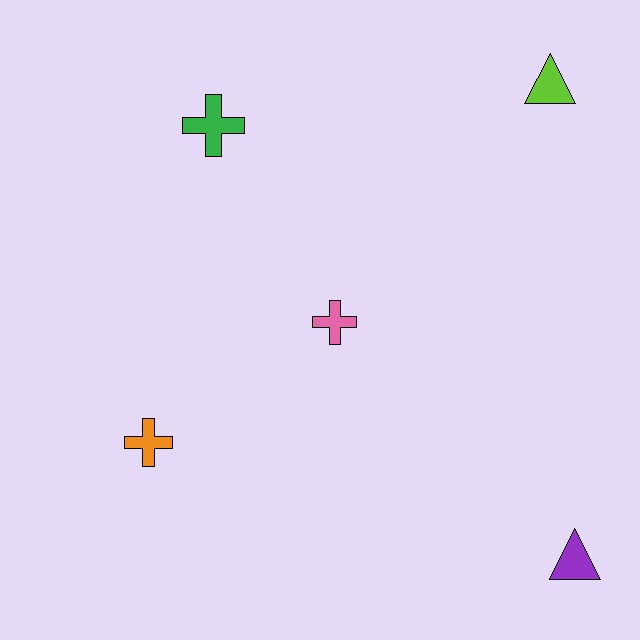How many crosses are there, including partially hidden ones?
There are 3 crosses.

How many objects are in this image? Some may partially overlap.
There are 5 objects.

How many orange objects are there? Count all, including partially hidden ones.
There is 1 orange object.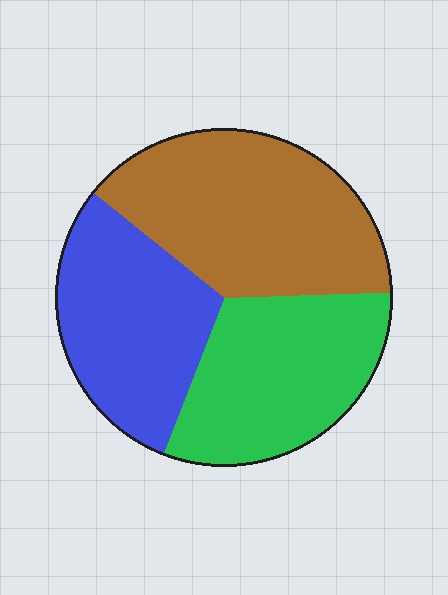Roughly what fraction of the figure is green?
Green takes up about one third (1/3) of the figure.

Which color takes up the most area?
Brown, at roughly 40%.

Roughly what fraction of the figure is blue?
Blue takes up about one third (1/3) of the figure.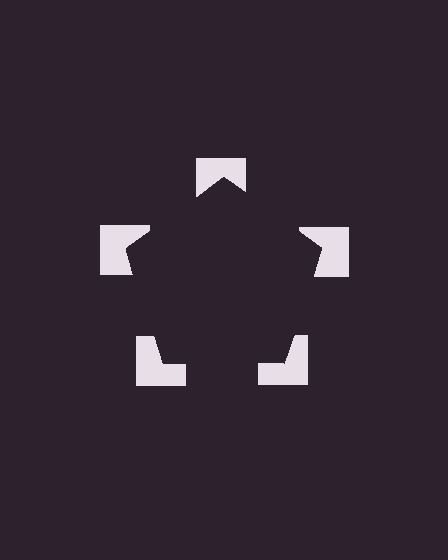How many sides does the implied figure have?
5 sides.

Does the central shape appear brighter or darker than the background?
It typically appears slightly darker than the background, even though no actual brightness change is drawn.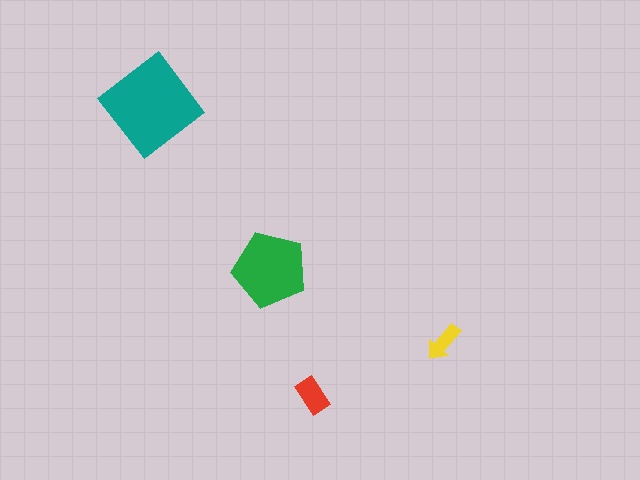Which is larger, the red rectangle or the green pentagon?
The green pentagon.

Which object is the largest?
The teal diamond.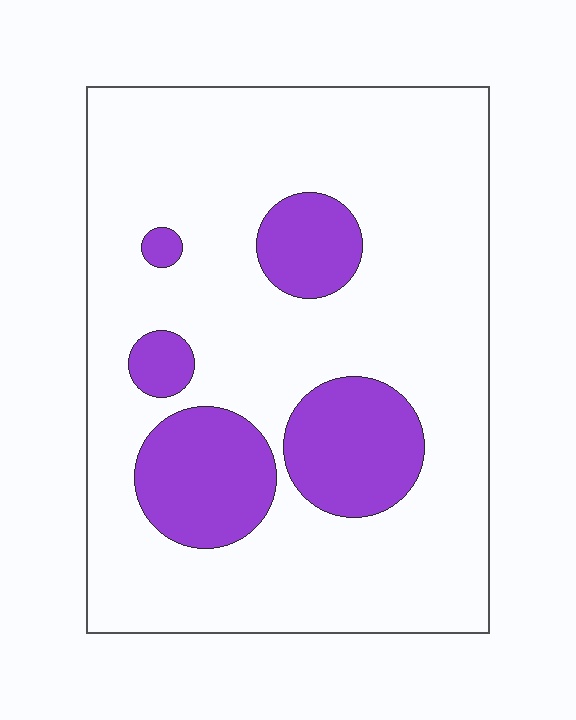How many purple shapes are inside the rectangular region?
5.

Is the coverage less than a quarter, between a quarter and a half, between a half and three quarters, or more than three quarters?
Less than a quarter.